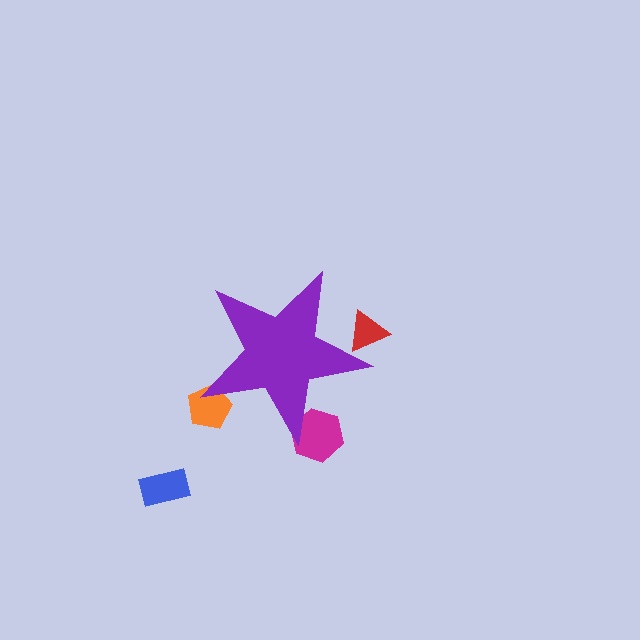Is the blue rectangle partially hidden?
No, the blue rectangle is fully visible.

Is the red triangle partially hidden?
Yes, the red triangle is partially hidden behind the purple star.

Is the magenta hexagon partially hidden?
Yes, the magenta hexagon is partially hidden behind the purple star.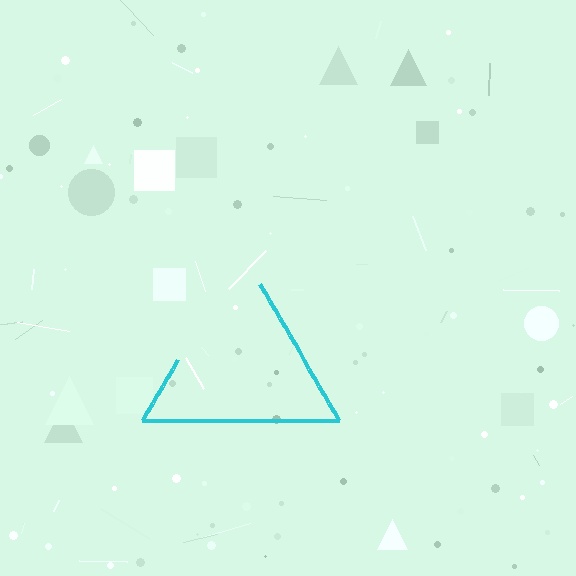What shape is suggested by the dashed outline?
The dashed outline suggests a triangle.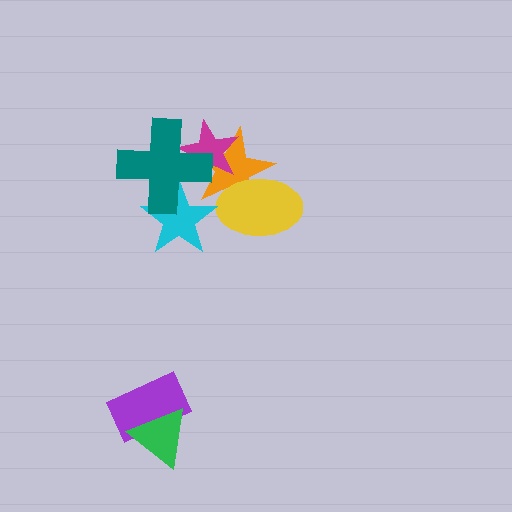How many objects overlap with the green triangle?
1 object overlaps with the green triangle.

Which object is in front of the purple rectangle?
The green triangle is in front of the purple rectangle.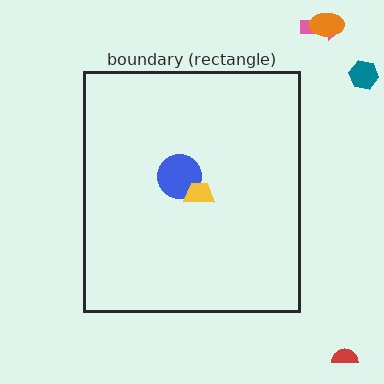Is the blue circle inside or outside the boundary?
Inside.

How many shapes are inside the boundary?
2 inside, 4 outside.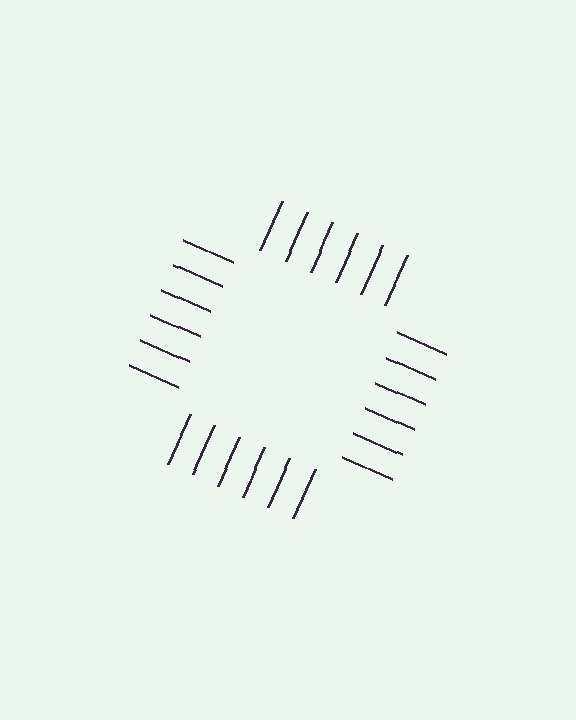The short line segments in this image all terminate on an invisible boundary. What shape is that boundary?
An illusory square — the line segments terminate on its edges but no continuous stroke is drawn.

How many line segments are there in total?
24 — 6 along each of the 4 edges.